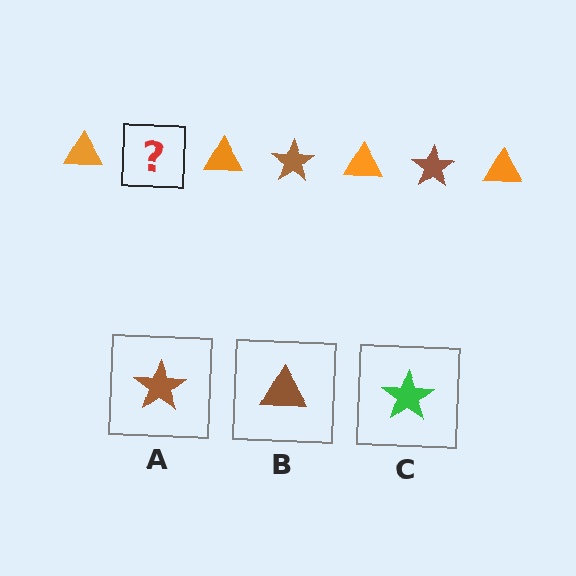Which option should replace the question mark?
Option A.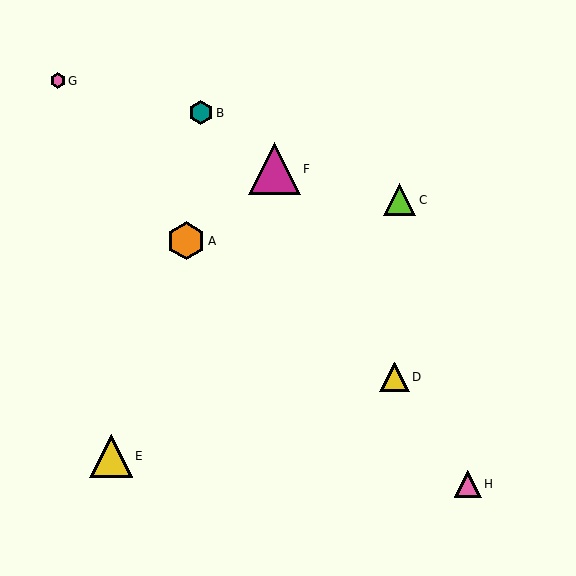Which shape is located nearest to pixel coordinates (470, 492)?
The pink triangle (labeled H) at (468, 484) is nearest to that location.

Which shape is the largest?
The magenta triangle (labeled F) is the largest.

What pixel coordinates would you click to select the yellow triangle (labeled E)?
Click at (111, 456) to select the yellow triangle E.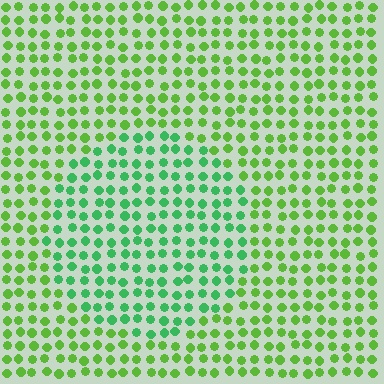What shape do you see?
I see a circle.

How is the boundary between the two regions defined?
The boundary is defined purely by a slight shift in hue (about 33 degrees). Spacing, size, and orientation are identical on both sides.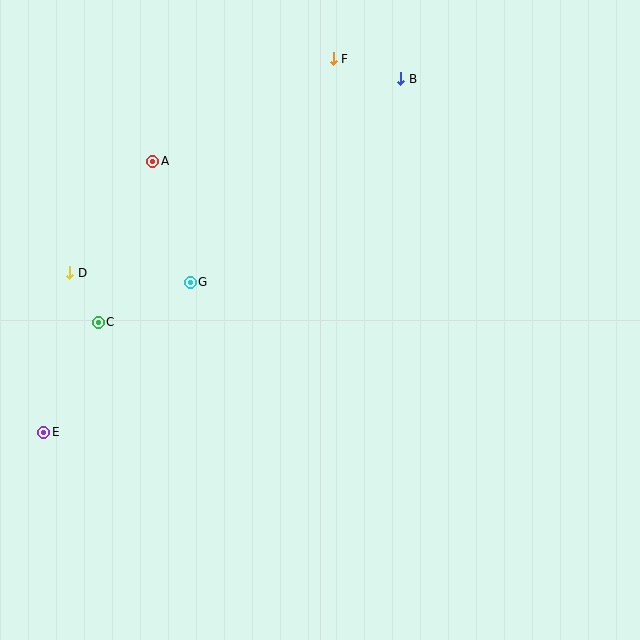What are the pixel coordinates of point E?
Point E is at (44, 432).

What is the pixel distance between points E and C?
The distance between E and C is 123 pixels.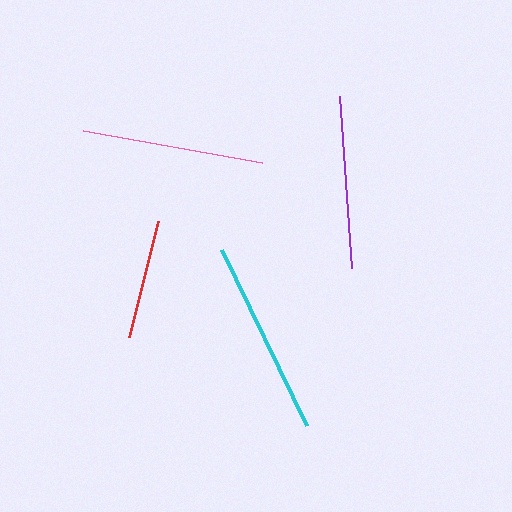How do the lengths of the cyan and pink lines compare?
The cyan and pink lines are approximately the same length.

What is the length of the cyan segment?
The cyan segment is approximately 195 pixels long.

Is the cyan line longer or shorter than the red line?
The cyan line is longer than the red line.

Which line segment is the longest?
The cyan line is the longest at approximately 195 pixels.